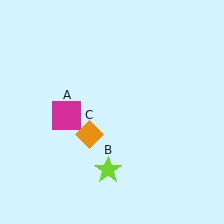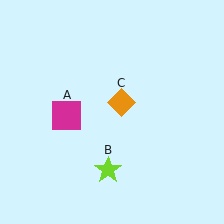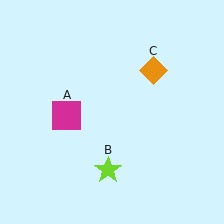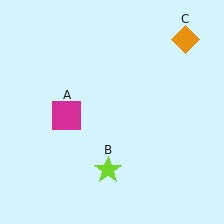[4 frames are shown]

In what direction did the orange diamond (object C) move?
The orange diamond (object C) moved up and to the right.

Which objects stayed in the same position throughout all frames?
Magenta square (object A) and lime star (object B) remained stationary.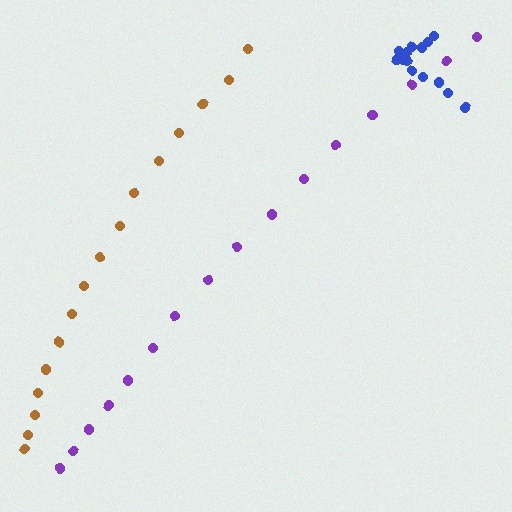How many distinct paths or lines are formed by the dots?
There are 3 distinct paths.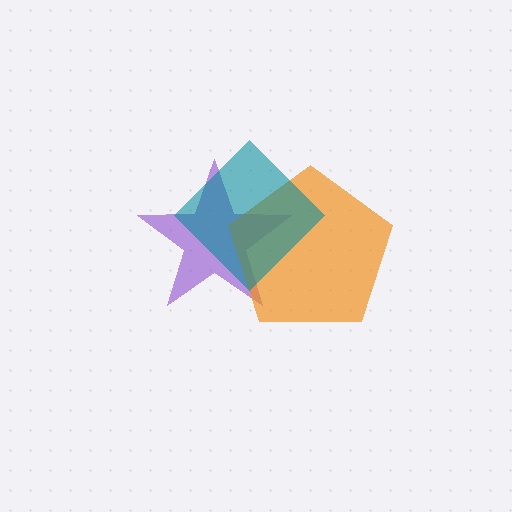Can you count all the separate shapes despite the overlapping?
Yes, there are 3 separate shapes.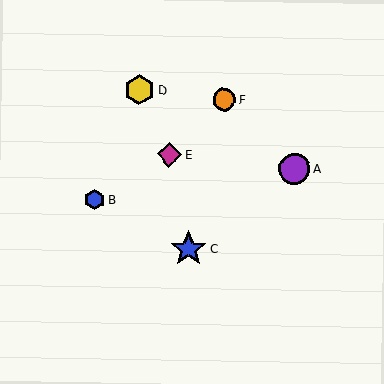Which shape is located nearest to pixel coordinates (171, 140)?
The magenta diamond (labeled E) at (169, 155) is nearest to that location.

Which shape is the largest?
The blue star (labeled C) is the largest.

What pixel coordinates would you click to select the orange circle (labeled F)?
Click at (224, 100) to select the orange circle F.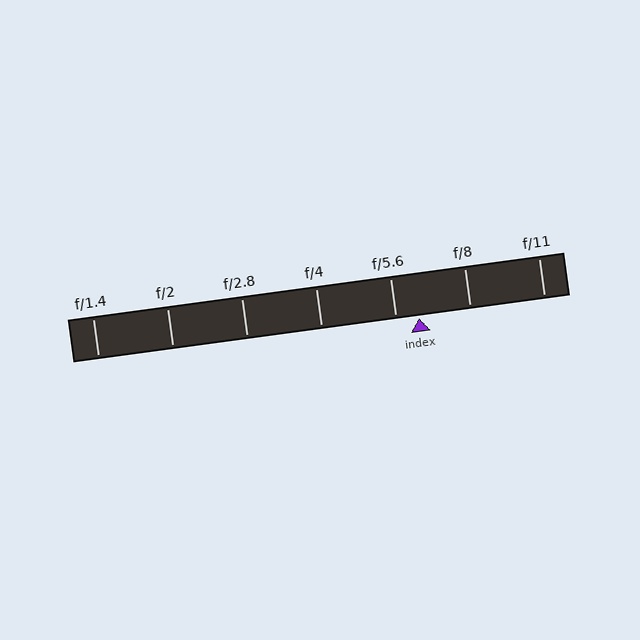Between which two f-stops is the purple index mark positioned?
The index mark is between f/5.6 and f/8.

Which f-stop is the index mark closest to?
The index mark is closest to f/5.6.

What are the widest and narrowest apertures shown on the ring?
The widest aperture shown is f/1.4 and the narrowest is f/11.